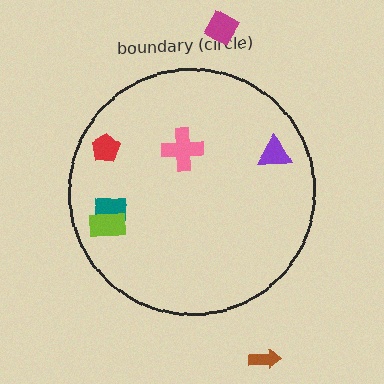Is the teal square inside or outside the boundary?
Inside.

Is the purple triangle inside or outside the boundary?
Inside.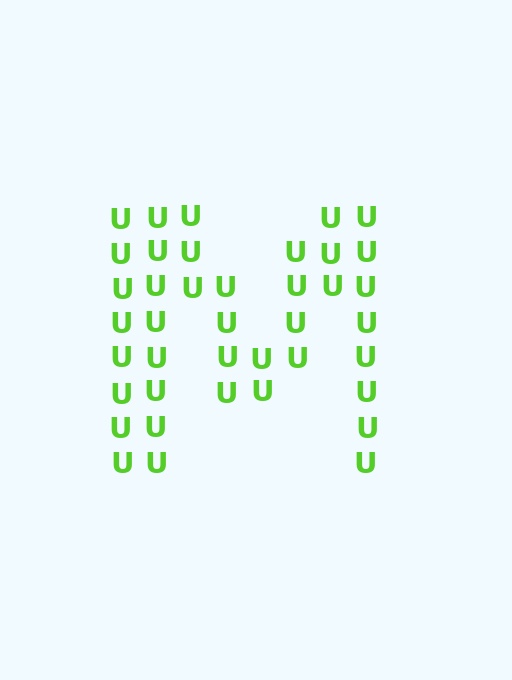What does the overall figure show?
The overall figure shows the letter M.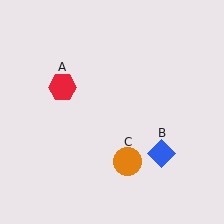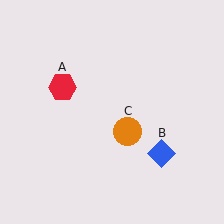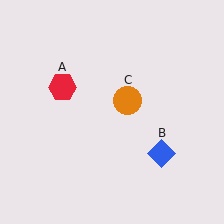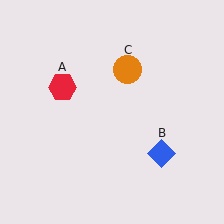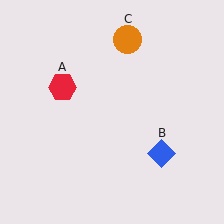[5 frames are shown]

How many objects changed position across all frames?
1 object changed position: orange circle (object C).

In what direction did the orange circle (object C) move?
The orange circle (object C) moved up.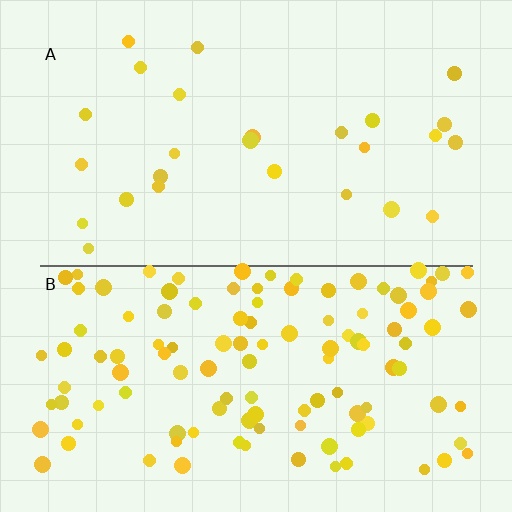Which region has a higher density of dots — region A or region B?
B (the bottom).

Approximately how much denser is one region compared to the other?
Approximately 4.3× — region B over region A.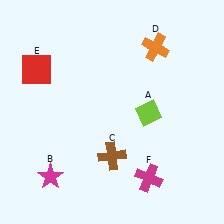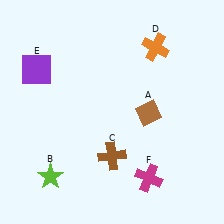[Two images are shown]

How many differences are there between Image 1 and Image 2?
There are 3 differences between the two images.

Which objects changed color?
A changed from lime to brown. B changed from magenta to lime. E changed from red to purple.